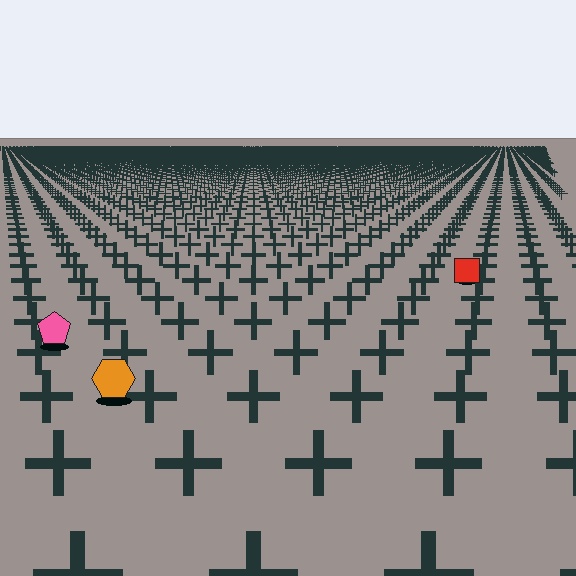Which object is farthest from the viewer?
The red square is farthest from the viewer. It appears smaller and the ground texture around it is denser.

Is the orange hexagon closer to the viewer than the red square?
Yes. The orange hexagon is closer — you can tell from the texture gradient: the ground texture is coarser near it.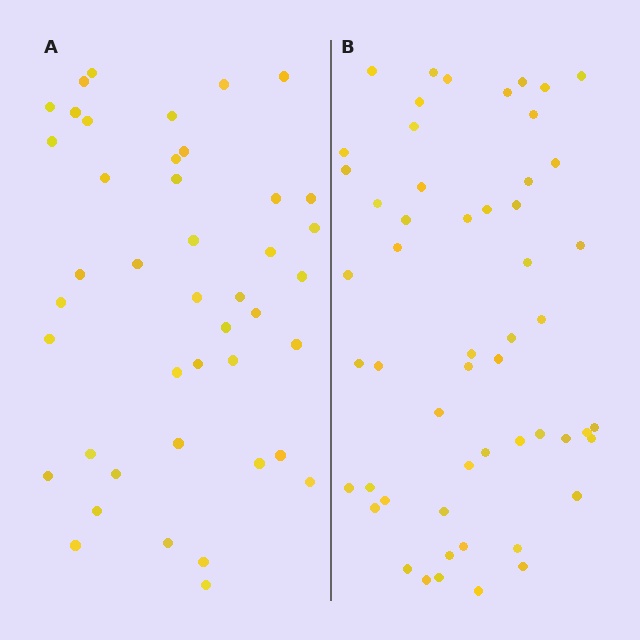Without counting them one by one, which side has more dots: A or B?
Region B (the right region) has more dots.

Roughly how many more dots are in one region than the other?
Region B has roughly 12 or so more dots than region A.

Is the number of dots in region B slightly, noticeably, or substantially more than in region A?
Region B has noticeably more, but not dramatically so. The ratio is roughly 1.3 to 1.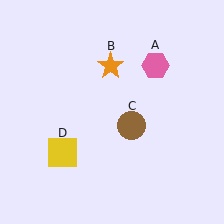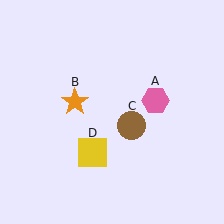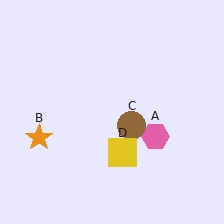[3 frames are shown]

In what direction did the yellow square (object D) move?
The yellow square (object D) moved right.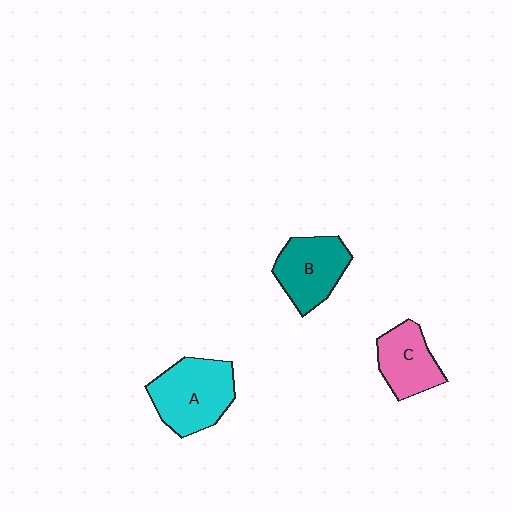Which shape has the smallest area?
Shape C (pink).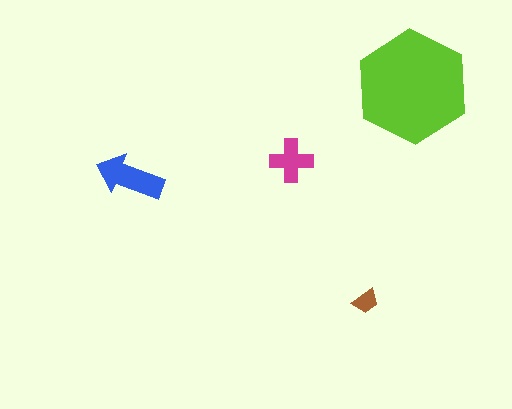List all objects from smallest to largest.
The brown trapezoid, the magenta cross, the blue arrow, the lime hexagon.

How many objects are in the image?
There are 4 objects in the image.